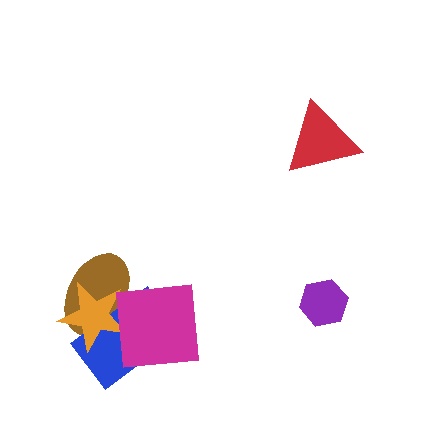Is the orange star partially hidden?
Yes, it is partially covered by another shape.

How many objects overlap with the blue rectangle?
3 objects overlap with the blue rectangle.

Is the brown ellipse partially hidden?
Yes, it is partially covered by another shape.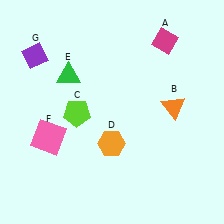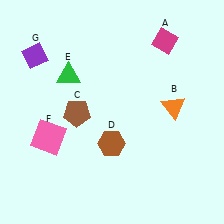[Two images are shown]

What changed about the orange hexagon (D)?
In Image 1, D is orange. In Image 2, it changed to brown.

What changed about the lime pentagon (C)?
In Image 1, C is lime. In Image 2, it changed to brown.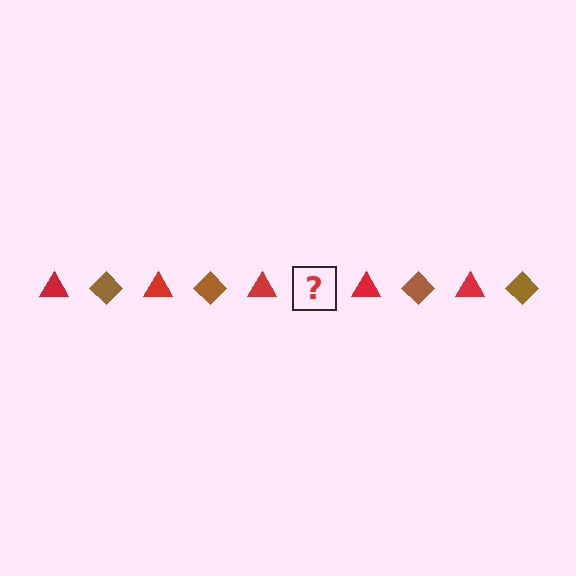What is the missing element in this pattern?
The missing element is a brown diamond.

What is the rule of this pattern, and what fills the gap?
The rule is that the pattern alternates between red triangle and brown diamond. The gap should be filled with a brown diamond.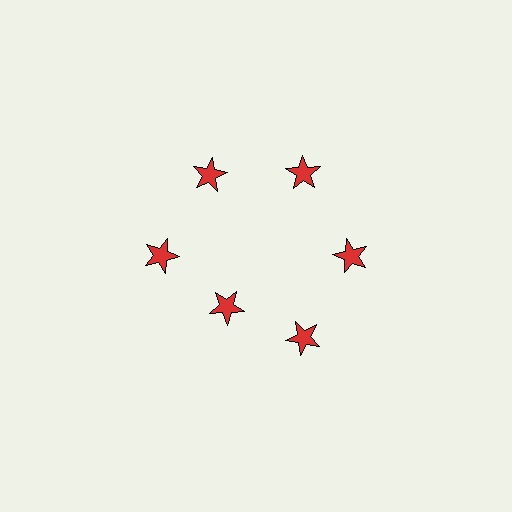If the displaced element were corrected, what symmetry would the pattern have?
It would have 6-fold rotational symmetry — the pattern would map onto itself every 60 degrees.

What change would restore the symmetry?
The symmetry would be restored by moving it outward, back onto the ring so that all 6 stars sit at equal angles and equal distance from the center.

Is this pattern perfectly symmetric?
No. The 6 red stars are arranged in a ring, but one element near the 7 o'clock position is pulled inward toward the center, breaking the 6-fold rotational symmetry.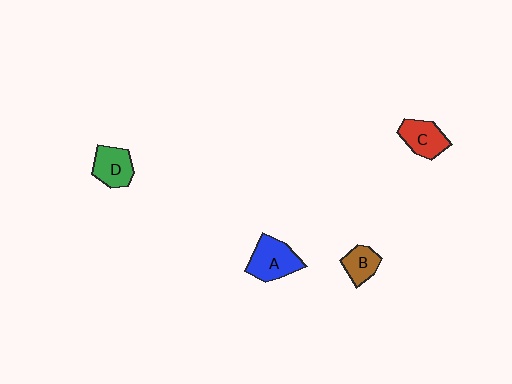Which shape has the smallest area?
Shape B (brown).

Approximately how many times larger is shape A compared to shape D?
Approximately 1.2 times.